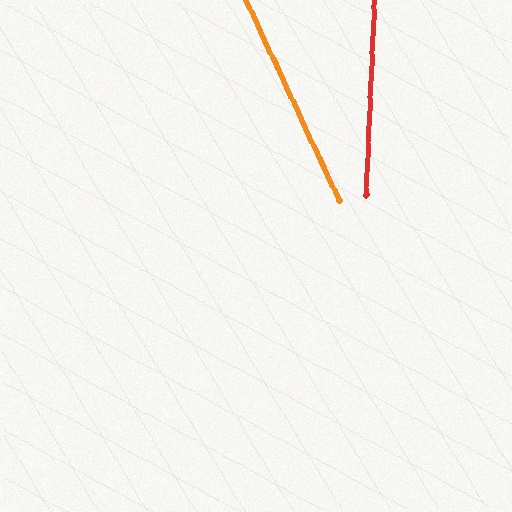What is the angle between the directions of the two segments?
Approximately 27 degrees.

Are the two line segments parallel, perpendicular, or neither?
Neither parallel nor perpendicular — they differ by about 27°.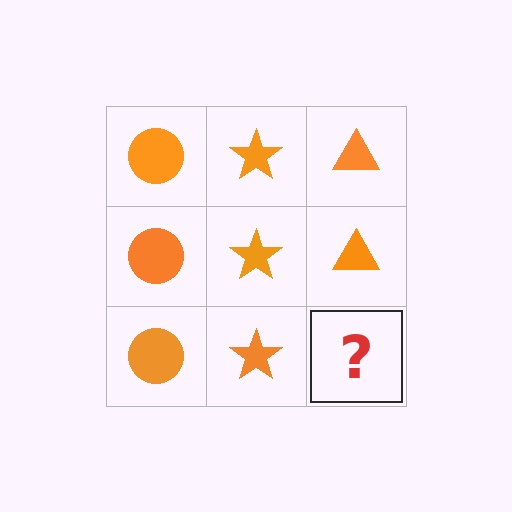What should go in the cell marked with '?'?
The missing cell should contain an orange triangle.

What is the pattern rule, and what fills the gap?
The rule is that each column has a consistent shape. The gap should be filled with an orange triangle.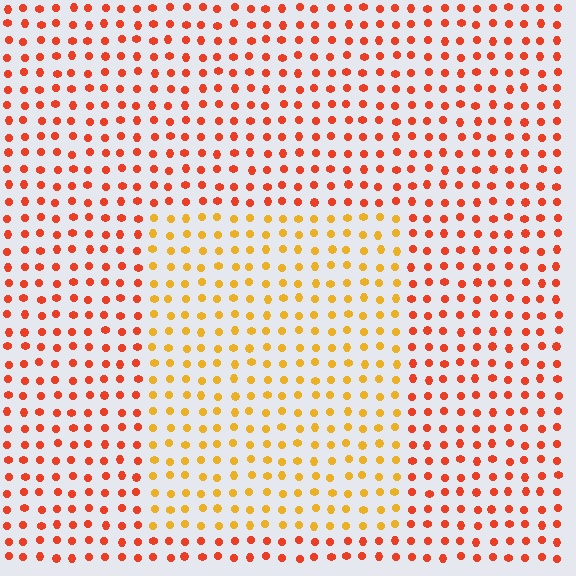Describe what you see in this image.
The image is filled with small red elements in a uniform arrangement. A rectangle-shaped region is visible where the elements are tinted to a slightly different hue, forming a subtle color boundary.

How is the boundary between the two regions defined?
The boundary is defined purely by a slight shift in hue (about 35 degrees). Spacing, size, and orientation are identical on both sides.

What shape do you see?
I see a rectangle.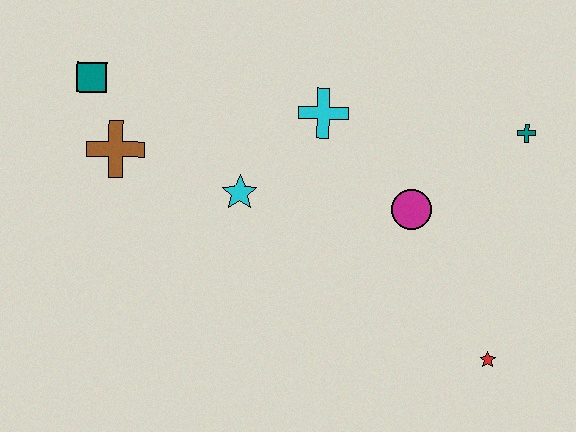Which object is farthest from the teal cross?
The teal square is farthest from the teal cross.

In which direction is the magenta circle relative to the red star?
The magenta circle is above the red star.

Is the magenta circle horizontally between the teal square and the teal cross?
Yes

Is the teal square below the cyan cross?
No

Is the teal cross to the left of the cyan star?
No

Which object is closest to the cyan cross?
The cyan star is closest to the cyan cross.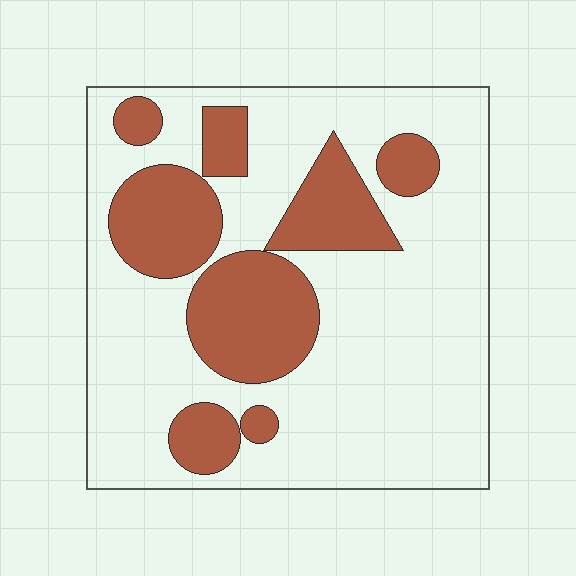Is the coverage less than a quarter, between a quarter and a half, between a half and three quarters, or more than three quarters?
Between a quarter and a half.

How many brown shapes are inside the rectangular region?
8.